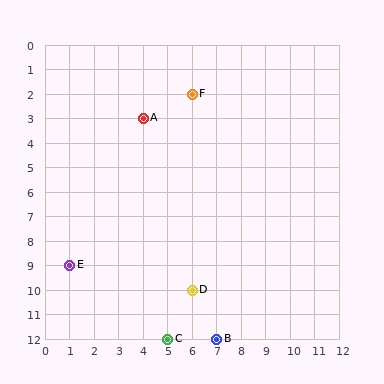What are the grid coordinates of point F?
Point F is at grid coordinates (6, 2).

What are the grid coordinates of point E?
Point E is at grid coordinates (1, 9).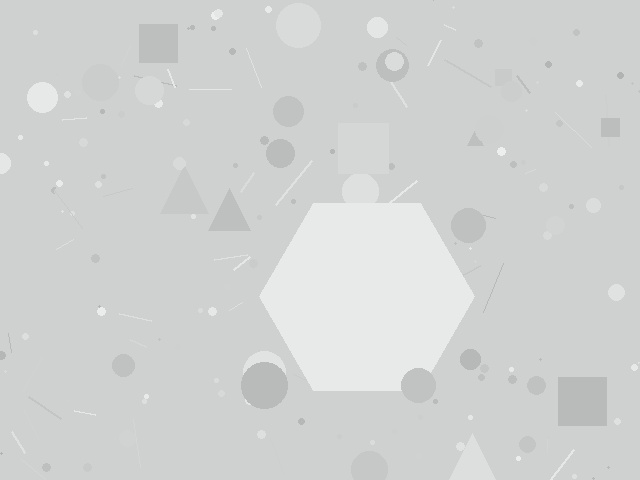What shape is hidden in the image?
A hexagon is hidden in the image.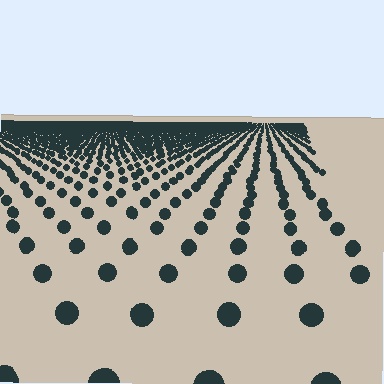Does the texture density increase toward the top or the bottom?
Density increases toward the top.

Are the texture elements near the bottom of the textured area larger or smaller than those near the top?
Larger. Near the bottom, elements are closer to the viewer and appear at a bigger on-screen size.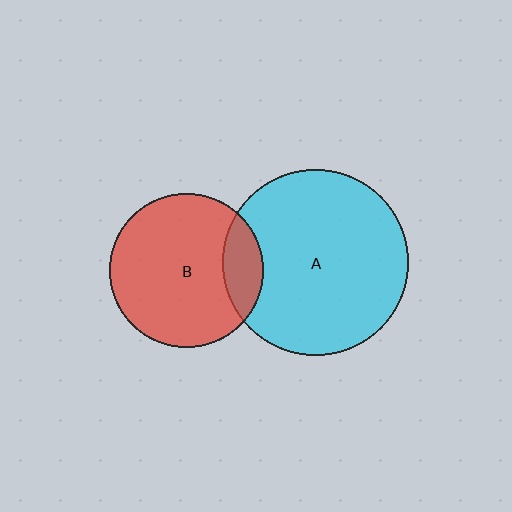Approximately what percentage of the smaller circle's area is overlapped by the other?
Approximately 15%.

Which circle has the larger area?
Circle A (cyan).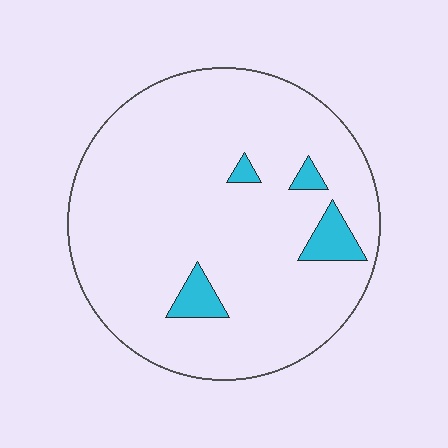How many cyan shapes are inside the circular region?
4.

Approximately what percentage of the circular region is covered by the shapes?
Approximately 5%.